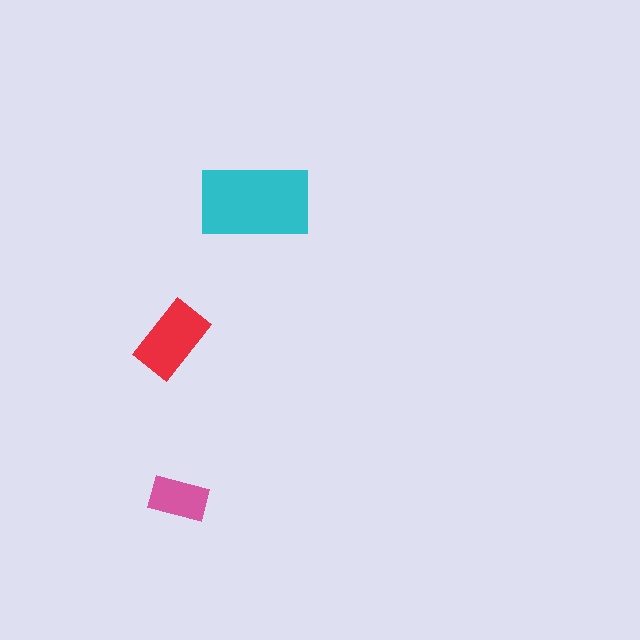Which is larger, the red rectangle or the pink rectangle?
The red one.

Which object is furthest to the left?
The red rectangle is leftmost.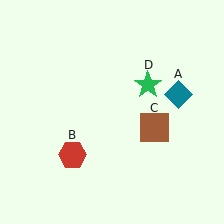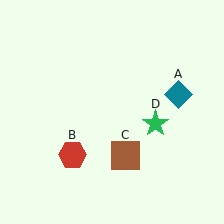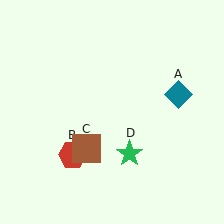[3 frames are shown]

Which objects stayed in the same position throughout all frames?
Teal diamond (object A) and red hexagon (object B) remained stationary.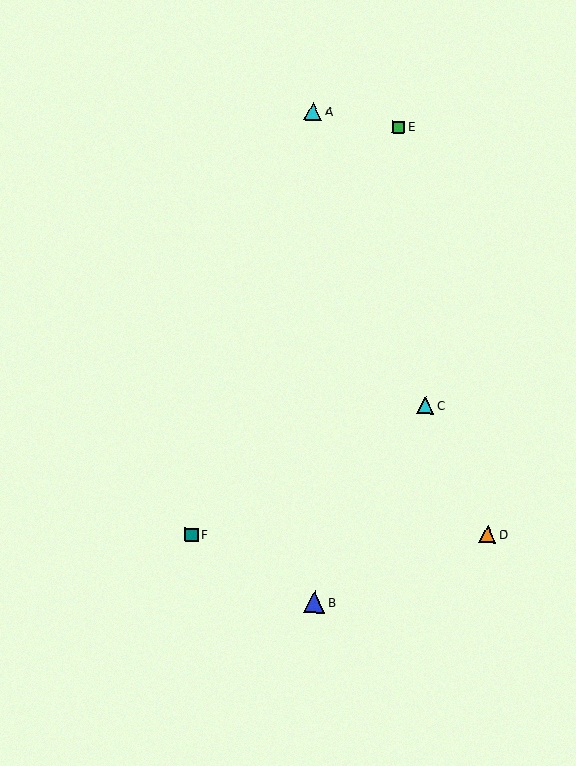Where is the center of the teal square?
The center of the teal square is at (192, 535).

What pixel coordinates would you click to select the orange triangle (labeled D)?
Click at (488, 535) to select the orange triangle D.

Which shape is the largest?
The blue triangle (labeled B) is the largest.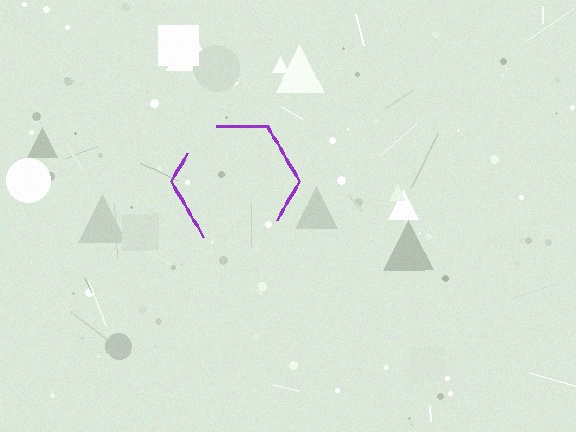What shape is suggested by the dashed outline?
The dashed outline suggests a hexagon.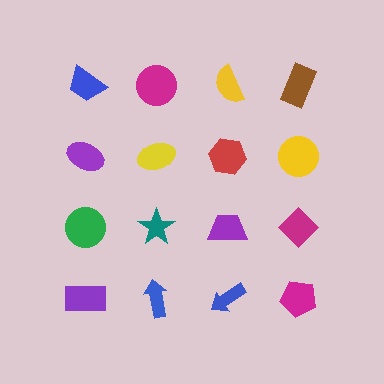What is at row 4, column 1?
A purple rectangle.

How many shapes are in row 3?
4 shapes.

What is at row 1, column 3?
A yellow semicircle.